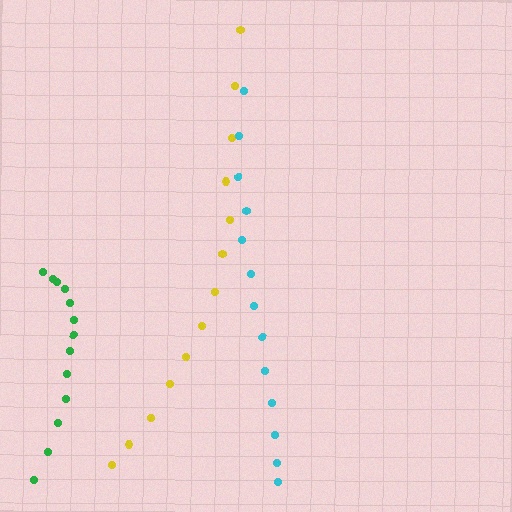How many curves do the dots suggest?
There are 3 distinct paths.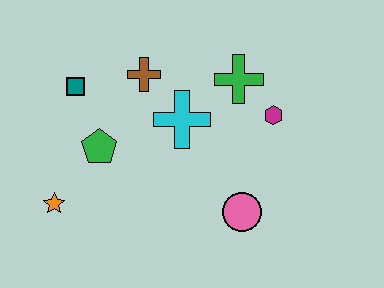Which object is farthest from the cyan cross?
The orange star is farthest from the cyan cross.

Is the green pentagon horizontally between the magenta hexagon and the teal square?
Yes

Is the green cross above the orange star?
Yes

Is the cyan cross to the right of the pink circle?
No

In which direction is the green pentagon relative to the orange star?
The green pentagon is above the orange star.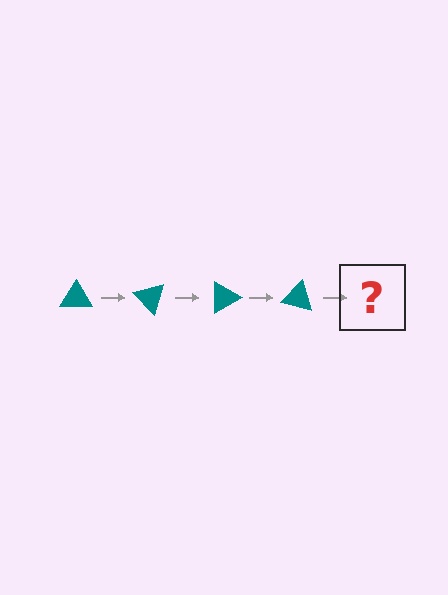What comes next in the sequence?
The next element should be a teal triangle rotated 180 degrees.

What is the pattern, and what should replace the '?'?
The pattern is that the triangle rotates 45 degrees each step. The '?' should be a teal triangle rotated 180 degrees.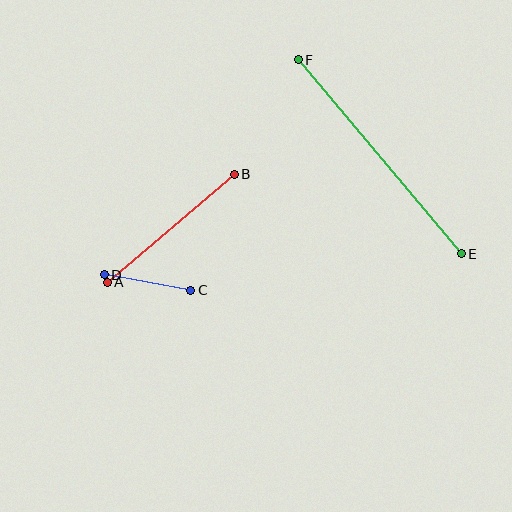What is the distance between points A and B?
The distance is approximately 167 pixels.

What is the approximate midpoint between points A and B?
The midpoint is at approximately (171, 228) pixels.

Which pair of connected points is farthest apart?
Points E and F are farthest apart.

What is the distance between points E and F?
The distance is approximately 253 pixels.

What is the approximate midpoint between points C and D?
The midpoint is at approximately (147, 283) pixels.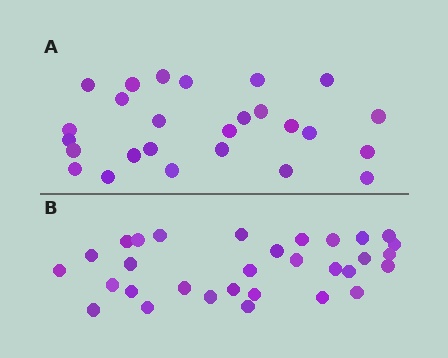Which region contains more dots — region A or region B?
Region B (the bottom region) has more dots.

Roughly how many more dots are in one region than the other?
Region B has about 5 more dots than region A.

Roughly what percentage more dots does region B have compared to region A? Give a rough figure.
About 20% more.